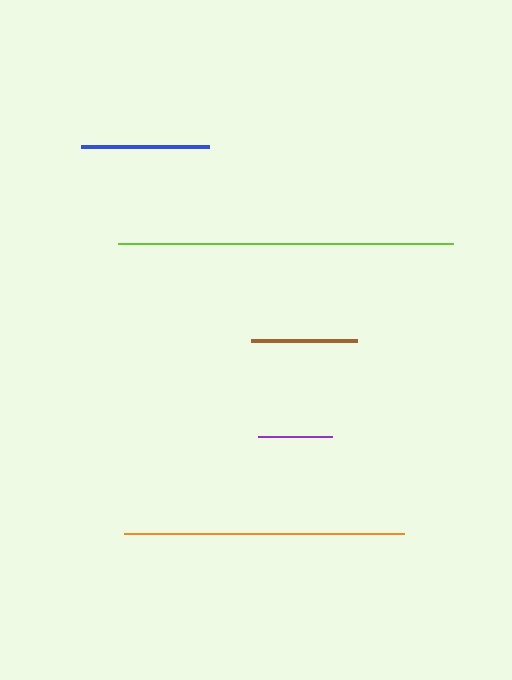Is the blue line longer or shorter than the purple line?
The blue line is longer than the purple line.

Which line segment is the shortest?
The purple line is the shortest at approximately 74 pixels.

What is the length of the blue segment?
The blue segment is approximately 128 pixels long.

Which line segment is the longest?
The lime line is the longest at approximately 334 pixels.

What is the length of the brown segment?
The brown segment is approximately 107 pixels long.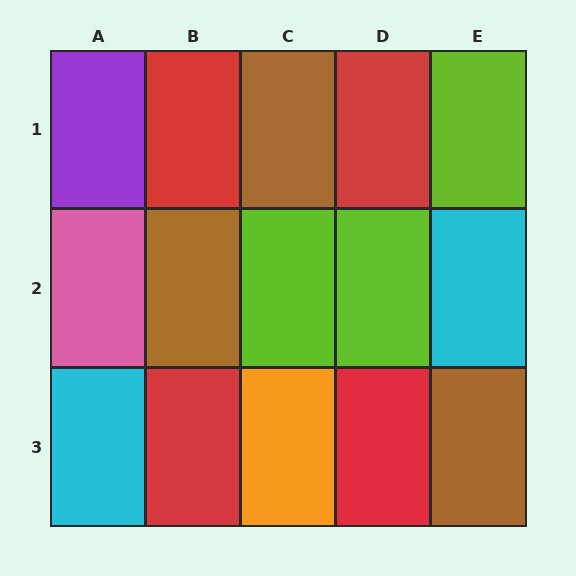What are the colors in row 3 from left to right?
Cyan, red, orange, red, brown.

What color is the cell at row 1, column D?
Red.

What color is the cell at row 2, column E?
Cyan.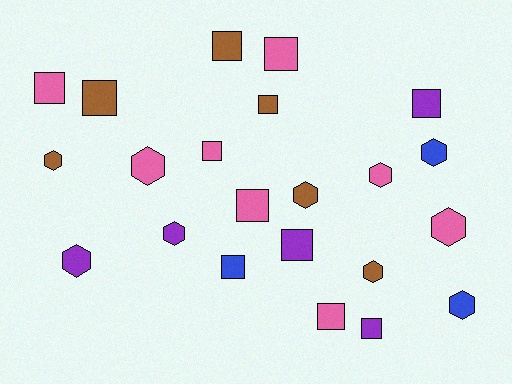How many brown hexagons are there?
There are 3 brown hexagons.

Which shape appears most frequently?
Square, with 12 objects.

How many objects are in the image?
There are 22 objects.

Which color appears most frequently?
Pink, with 8 objects.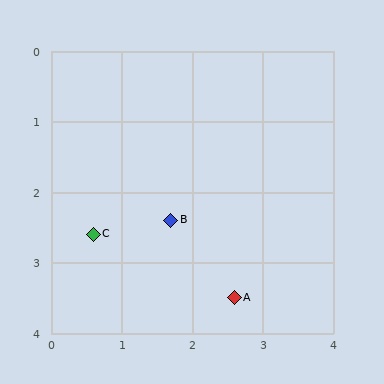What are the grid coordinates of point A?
Point A is at approximately (2.6, 3.5).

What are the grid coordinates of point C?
Point C is at approximately (0.6, 2.6).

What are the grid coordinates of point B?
Point B is at approximately (1.7, 2.4).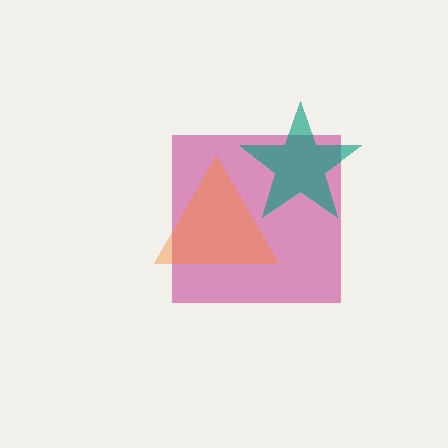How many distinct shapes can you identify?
There are 3 distinct shapes: a magenta square, a teal star, an orange triangle.